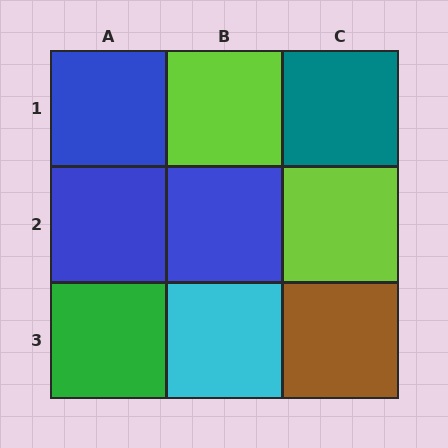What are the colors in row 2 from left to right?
Blue, blue, lime.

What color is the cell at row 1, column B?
Lime.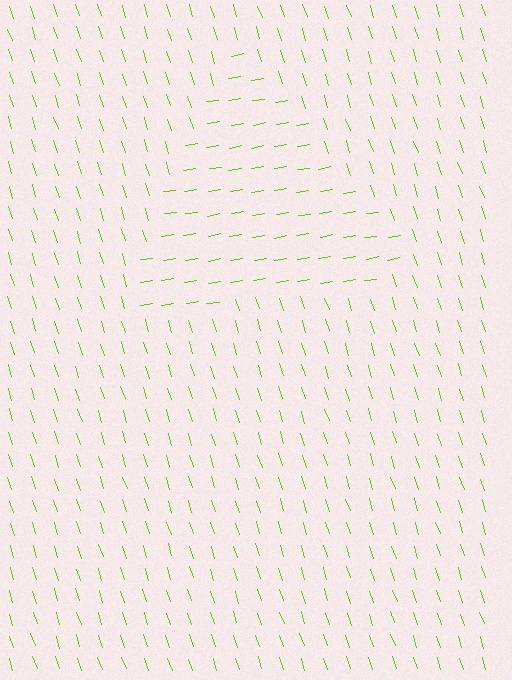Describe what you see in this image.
The image is filled with small lime line segments. A triangle region in the image has lines oriented differently from the surrounding lines, creating a visible texture boundary.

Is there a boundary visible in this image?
Yes, there is a texture boundary formed by a change in line orientation.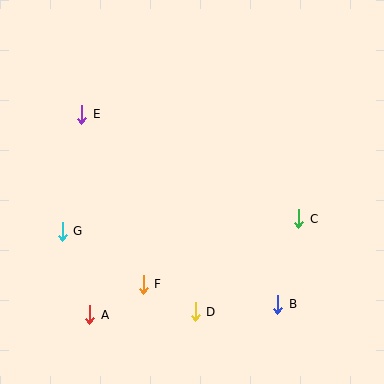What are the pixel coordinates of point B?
Point B is at (278, 304).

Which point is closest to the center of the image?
Point F at (143, 284) is closest to the center.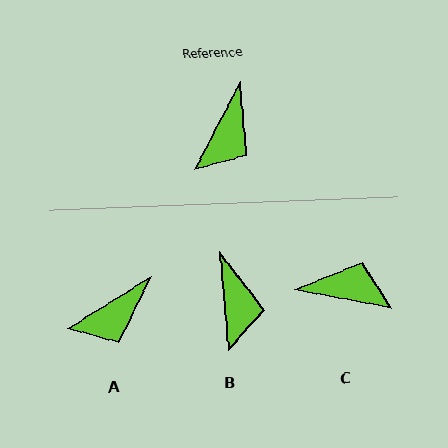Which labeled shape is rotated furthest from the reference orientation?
C, about 107 degrees away.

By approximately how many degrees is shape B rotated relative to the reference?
Approximately 32 degrees counter-clockwise.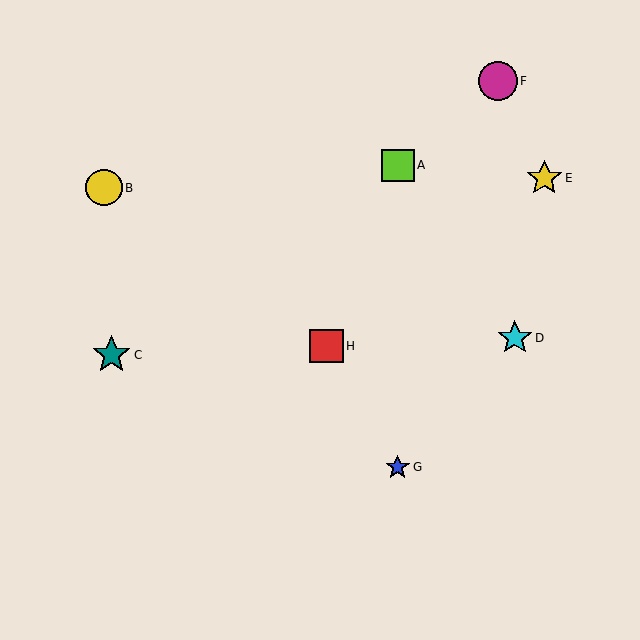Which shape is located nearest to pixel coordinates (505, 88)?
The magenta circle (labeled F) at (498, 81) is nearest to that location.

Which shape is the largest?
The magenta circle (labeled F) is the largest.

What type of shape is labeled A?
Shape A is a lime square.